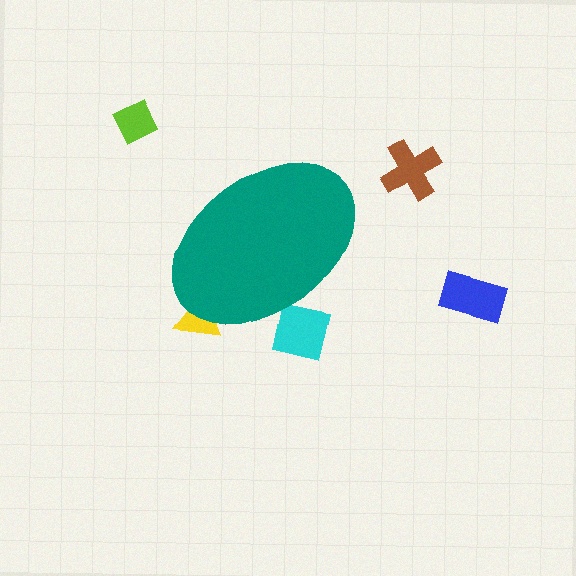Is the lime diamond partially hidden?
No, the lime diamond is fully visible.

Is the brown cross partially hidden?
No, the brown cross is fully visible.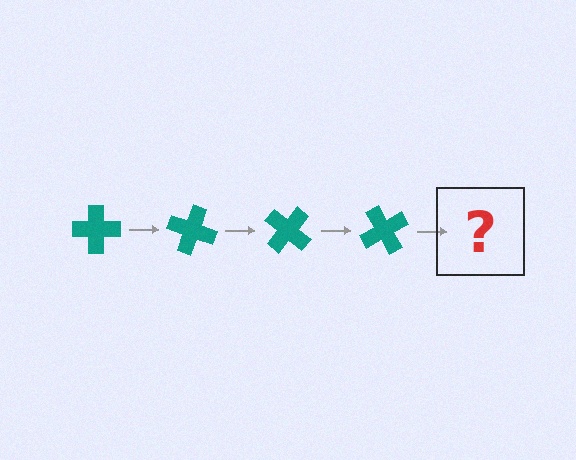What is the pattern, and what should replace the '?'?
The pattern is that the cross rotates 20 degrees each step. The '?' should be a teal cross rotated 80 degrees.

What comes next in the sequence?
The next element should be a teal cross rotated 80 degrees.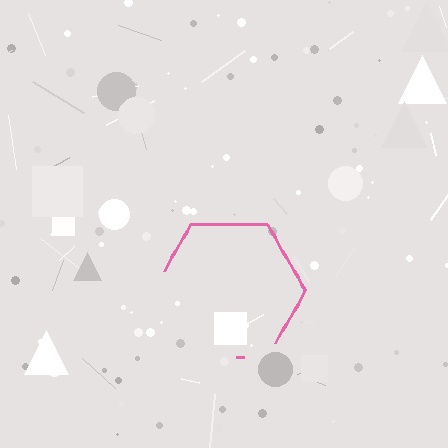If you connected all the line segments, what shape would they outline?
They would outline a hexagon.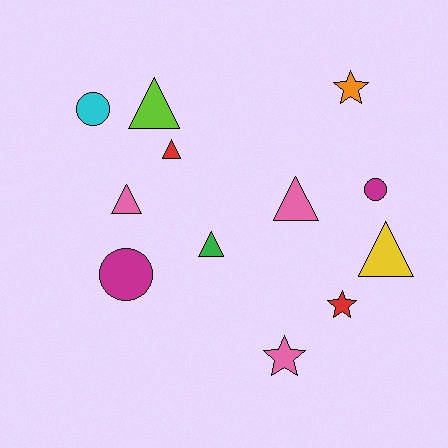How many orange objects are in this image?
There is 1 orange object.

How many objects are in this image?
There are 12 objects.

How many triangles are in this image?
There are 6 triangles.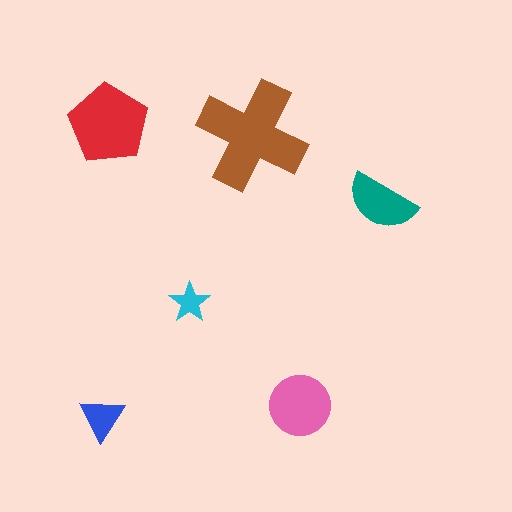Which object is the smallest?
The cyan star.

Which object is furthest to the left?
The blue triangle is leftmost.